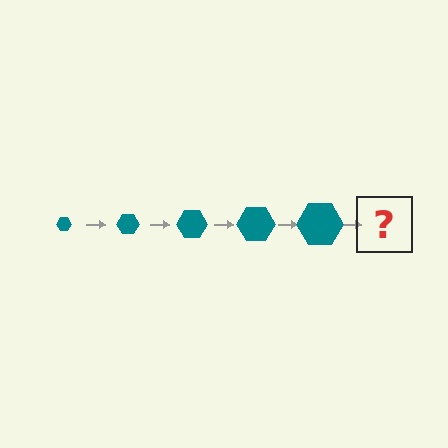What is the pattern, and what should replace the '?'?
The pattern is that the hexagon gets progressively larger each step. The '?' should be a teal hexagon, larger than the previous one.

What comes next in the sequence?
The next element should be a teal hexagon, larger than the previous one.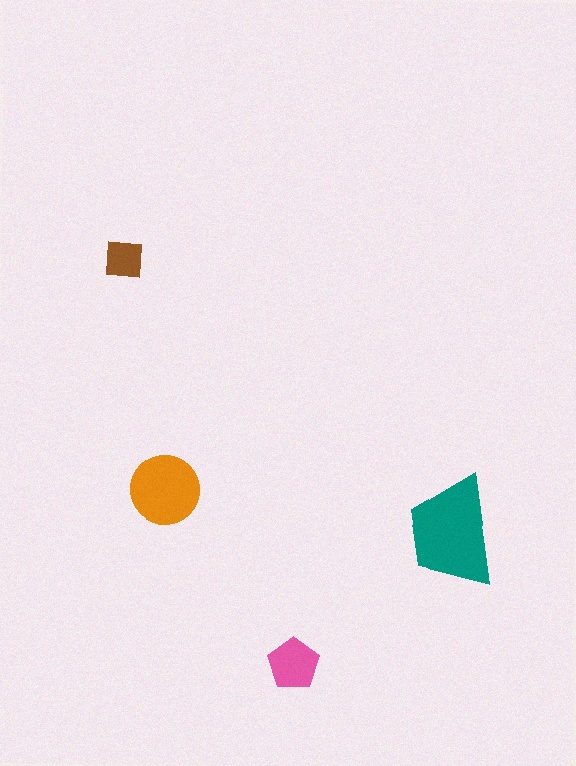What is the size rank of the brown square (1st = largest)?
4th.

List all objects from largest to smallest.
The teal trapezoid, the orange circle, the pink pentagon, the brown square.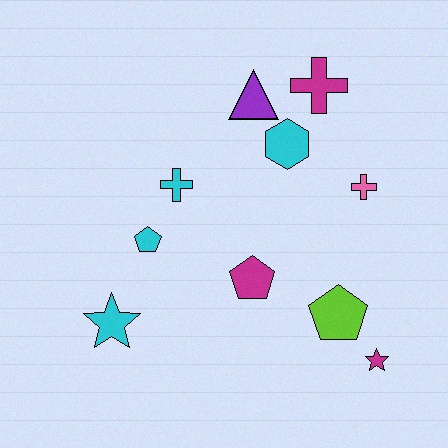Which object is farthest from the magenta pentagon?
The magenta cross is farthest from the magenta pentagon.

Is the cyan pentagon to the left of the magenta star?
Yes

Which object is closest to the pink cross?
The cyan hexagon is closest to the pink cross.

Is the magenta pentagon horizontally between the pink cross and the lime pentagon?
No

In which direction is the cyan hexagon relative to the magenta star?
The cyan hexagon is above the magenta star.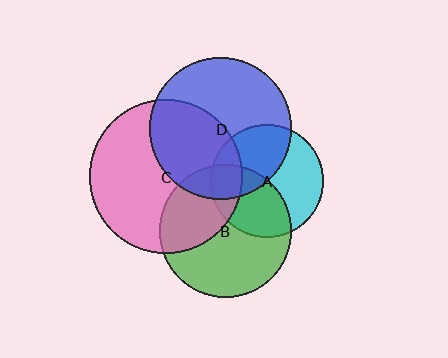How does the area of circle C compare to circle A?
Approximately 1.8 times.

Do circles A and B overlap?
Yes.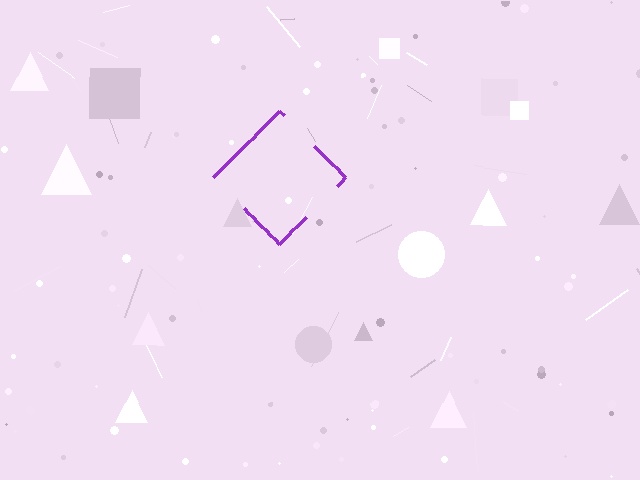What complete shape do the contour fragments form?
The contour fragments form a diamond.